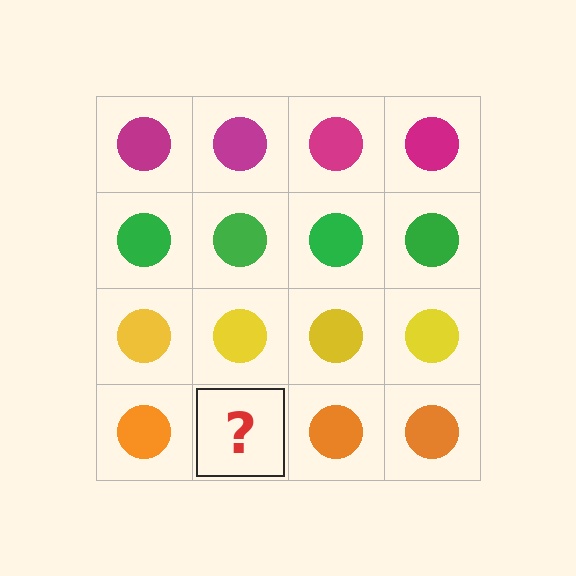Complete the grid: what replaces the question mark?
The question mark should be replaced with an orange circle.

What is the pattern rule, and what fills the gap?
The rule is that each row has a consistent color. The gap should be filled with an orange circle.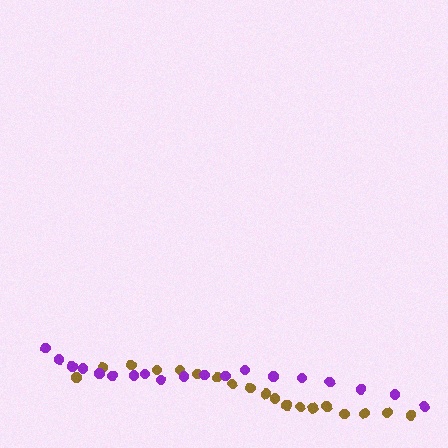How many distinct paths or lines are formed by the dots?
There are 2 distinct paths.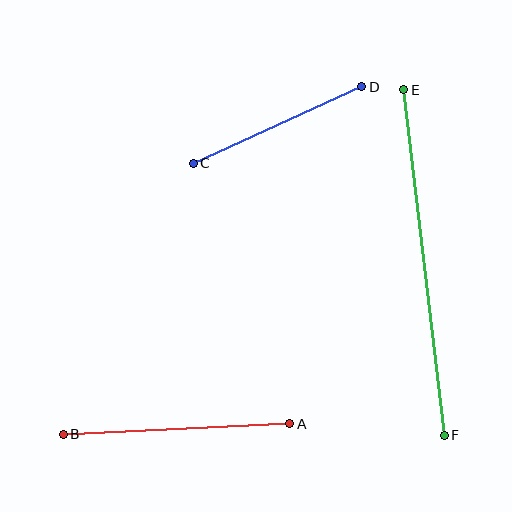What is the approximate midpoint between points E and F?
The midpoint is at approximately (424, 263) pixels.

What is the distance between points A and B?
The distance is approximately 226 pixels.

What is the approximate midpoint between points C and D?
The midpoint is at approximately (278, 125) pixels.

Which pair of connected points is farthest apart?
Points E and F are farthest apart.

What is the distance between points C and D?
The distance is approximately 185 pixels.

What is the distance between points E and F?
The distance is approximately 348 pixels.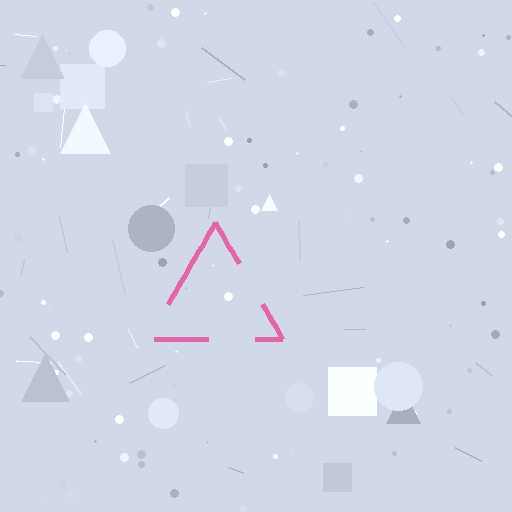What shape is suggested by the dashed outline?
The dashed outline suggests a triangle.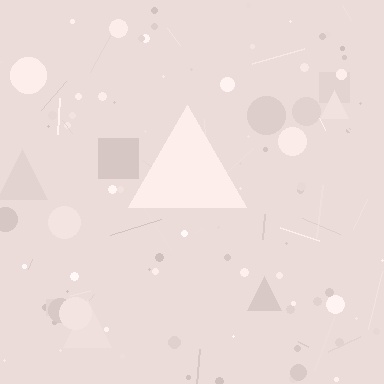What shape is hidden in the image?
A triangle is hidden in the image.